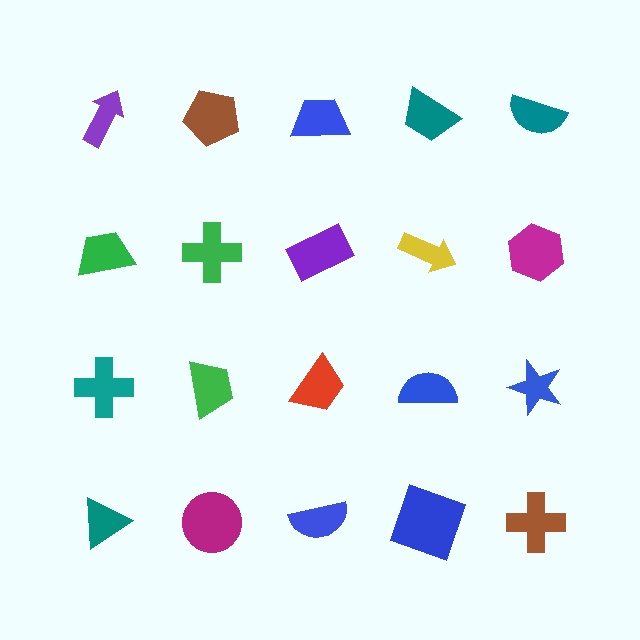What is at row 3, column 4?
A blue semicircle.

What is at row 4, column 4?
A blue square.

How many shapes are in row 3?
5 shapes.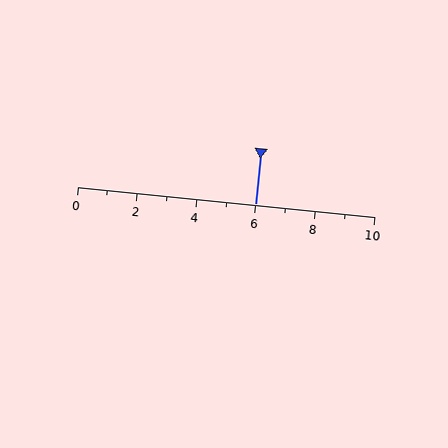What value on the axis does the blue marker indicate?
The marker indicates approximately 6.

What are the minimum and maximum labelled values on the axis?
The axis runs from 0 to 10.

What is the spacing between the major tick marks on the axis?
The major ticks are spaced 2 apart.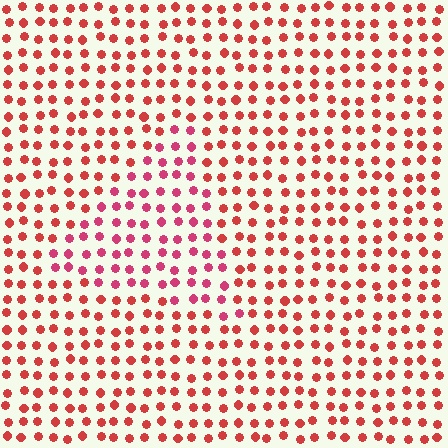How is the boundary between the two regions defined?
The boundary is defined purely by a slight shift in hue (about 23 degrees). Spacing, size, and orientation are identical on both sides.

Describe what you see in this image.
The image is filled with small red elements in a uniform arrangement. A triangle-shaped region is visible where the elements are tinted to a slightly different hue, forming a subtle color boundary.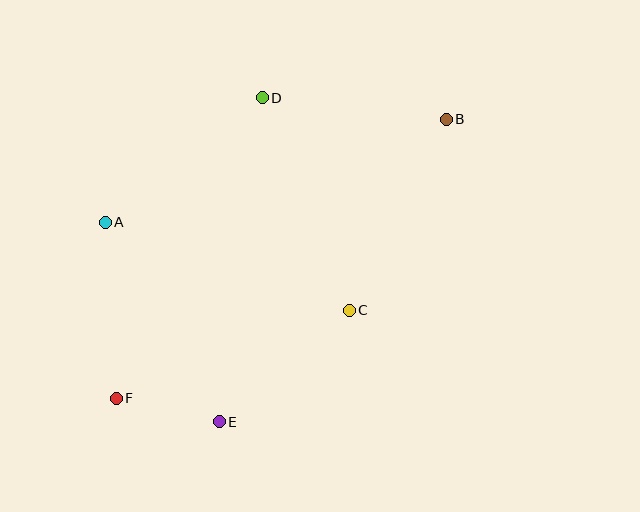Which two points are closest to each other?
Points E and F are closest to each other.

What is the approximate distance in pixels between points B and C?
The distance between B and C is approximately 214 pixels.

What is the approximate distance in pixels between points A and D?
The distance between A and D is approximately 200 pixels.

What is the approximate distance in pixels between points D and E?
The distance between D and E is approximately 327 pixels.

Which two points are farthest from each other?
Points B and F are farthest from each other.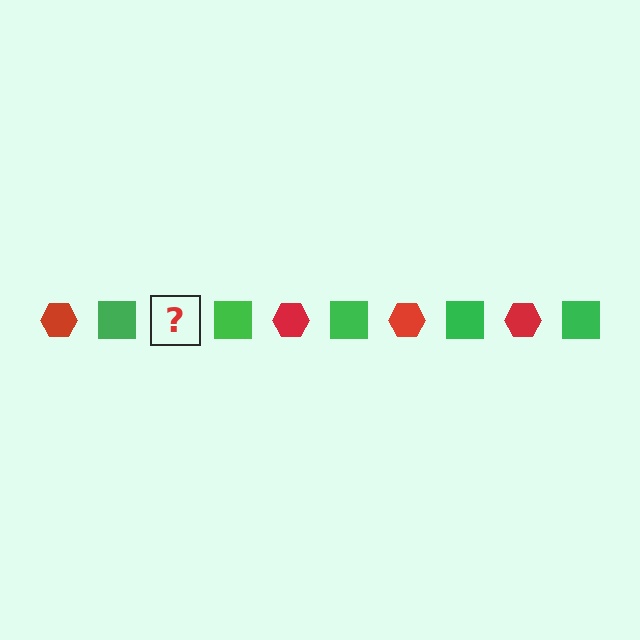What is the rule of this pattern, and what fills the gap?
The rule is that the pattern alternates between red hexagon and green square. The gap should be filled with a red hexagon.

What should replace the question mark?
The question mark should be replaced with a red hexagon.